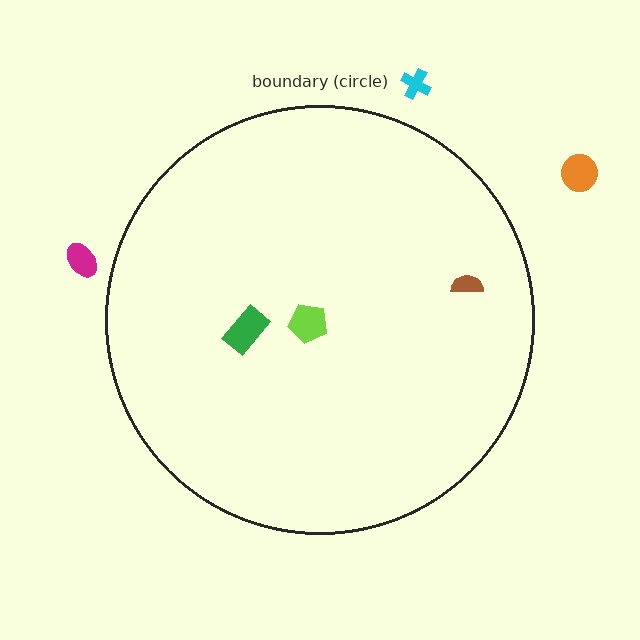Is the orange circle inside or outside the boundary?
Outside.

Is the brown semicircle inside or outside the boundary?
Inside.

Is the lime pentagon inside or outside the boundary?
Inside.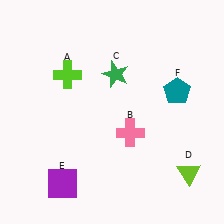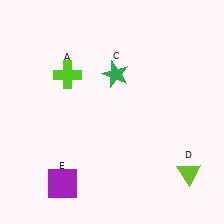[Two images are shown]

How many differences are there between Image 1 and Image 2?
There are 2 differences between the two images.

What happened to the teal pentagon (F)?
The teal pentagon (F) was removed in Image 2. It was in the top-right area of Image 1.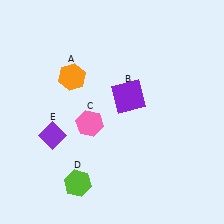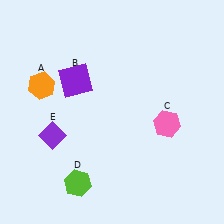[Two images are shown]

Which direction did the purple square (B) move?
The purple square (B) moved left.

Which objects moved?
The objects that moved are: the orange hexagon (A), the purple square (B), the pink hexagon (C).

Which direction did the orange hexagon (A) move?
The orange hexagon (A) moved left.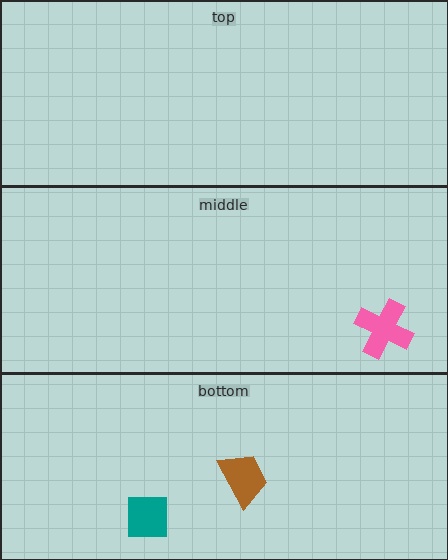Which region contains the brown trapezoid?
The bottom region.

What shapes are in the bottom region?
The teal square, the brown trapezoid.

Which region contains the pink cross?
The middle region.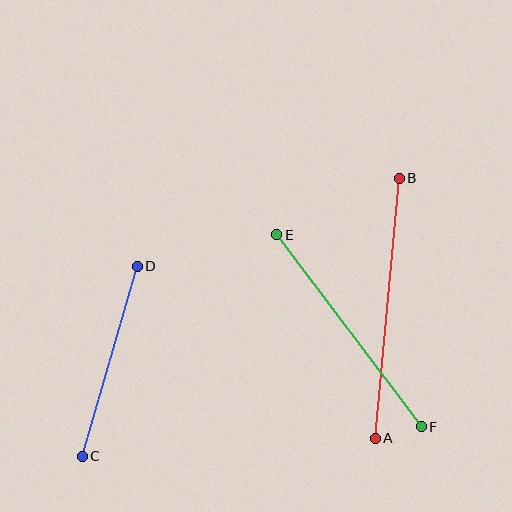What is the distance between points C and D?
The distance is approximately 198 pixels.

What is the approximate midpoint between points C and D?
The midpoint is at approximately (110, 361) pixels.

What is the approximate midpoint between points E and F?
The midpoint is at approximately (349, 331) pixels.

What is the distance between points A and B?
The distance is approximately 261 pixels.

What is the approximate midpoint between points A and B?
The midpoint is at approximately (387, 308) pixels.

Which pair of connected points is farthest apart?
Points A and B are farthest apart.